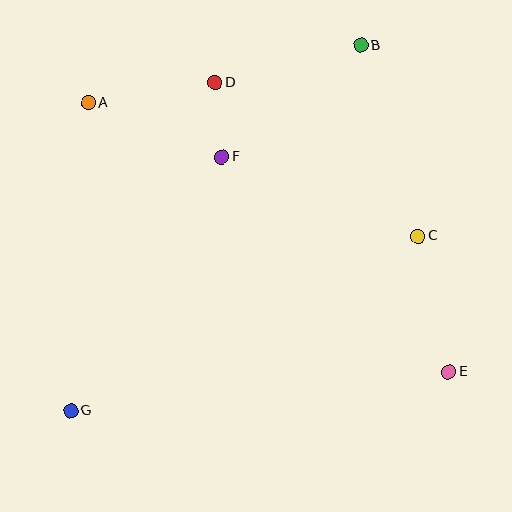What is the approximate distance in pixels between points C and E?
The distance between C and E is approximately 139 pixels.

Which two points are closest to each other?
Points D and F are closest to each other.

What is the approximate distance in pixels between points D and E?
The distance between D and E is approximately 372 pixels.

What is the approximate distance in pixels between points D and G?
The distance between D and G is approximately 358 pixels.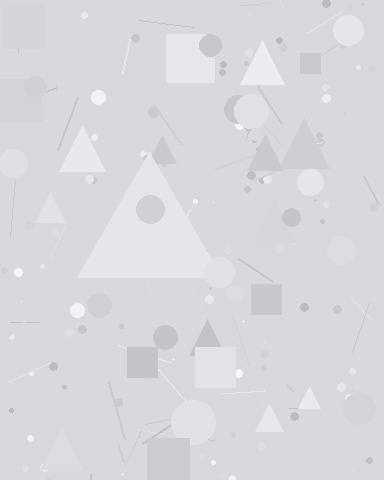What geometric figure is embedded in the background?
A triangle is embedded in the background.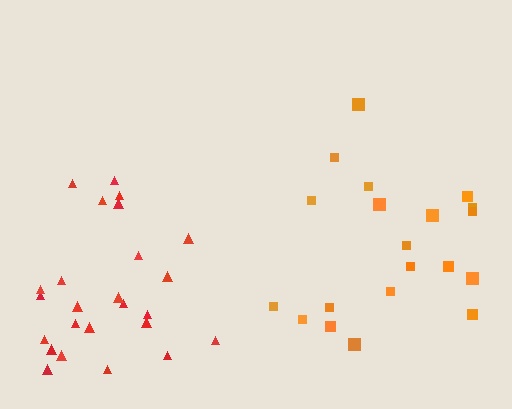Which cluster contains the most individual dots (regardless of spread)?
Red (25).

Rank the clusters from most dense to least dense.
red, orange.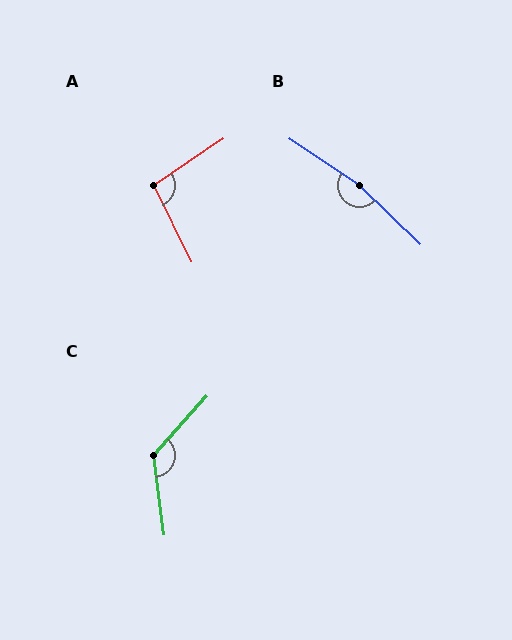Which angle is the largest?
B, at approximately 170 degrees.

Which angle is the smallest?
A, at approximately 98 degrees.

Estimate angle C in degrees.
Approximately 131 degrees.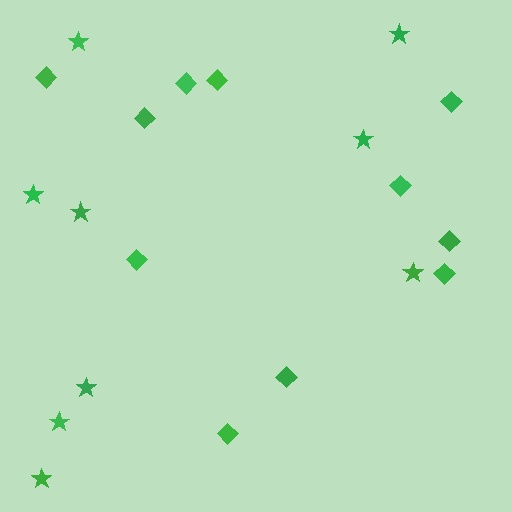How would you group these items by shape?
There are 2 groups: one group of diamonds (11) and one group of stars (9).